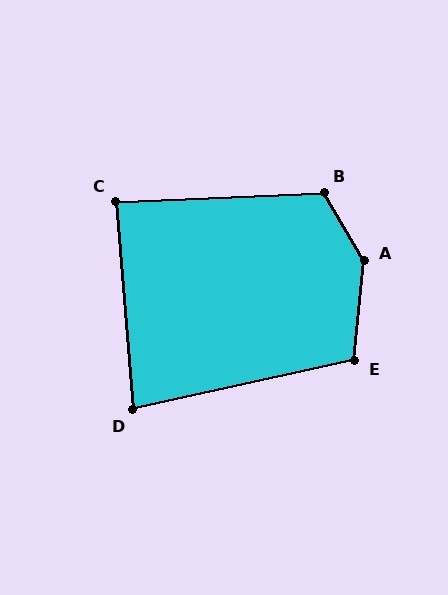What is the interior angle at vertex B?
Approximately 118 degrees (obtuse).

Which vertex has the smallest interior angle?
D, at approximately 82 degrees.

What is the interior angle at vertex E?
Approximately 108 degrees (obtuse).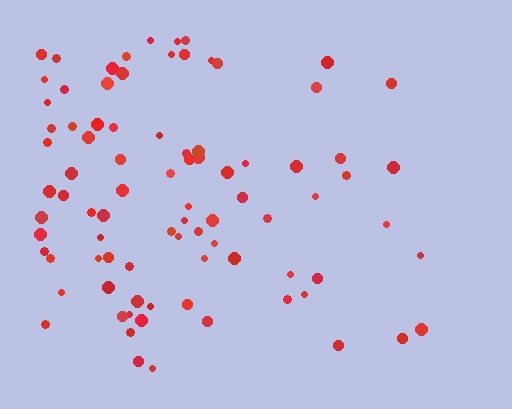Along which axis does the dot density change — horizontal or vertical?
Horizontal.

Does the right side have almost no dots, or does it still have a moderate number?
Still a moderate number, just noticeably fewer than the left.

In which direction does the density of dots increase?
From right to left, with the left side densest.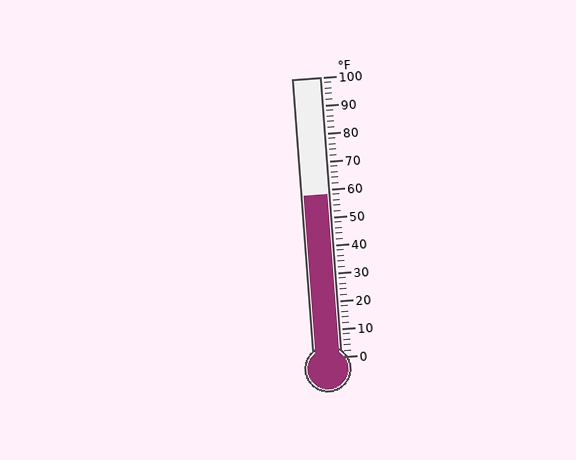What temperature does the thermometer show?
The thermometer shows approximately 58°F.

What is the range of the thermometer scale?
The thermometer scale ranges from 0°F to 100°F.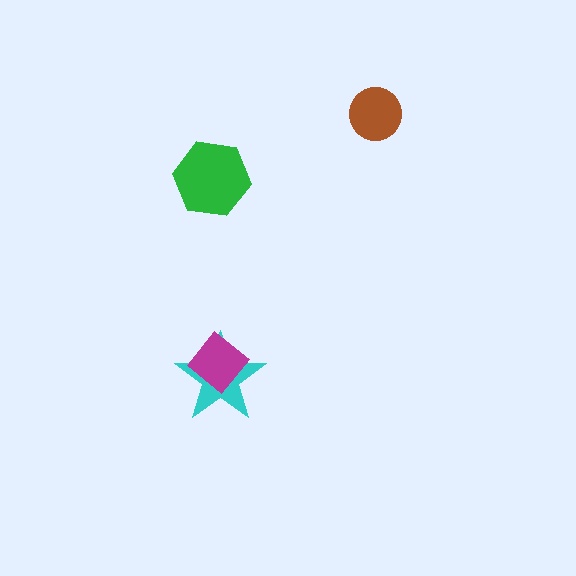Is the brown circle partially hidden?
No, no other shape covers it.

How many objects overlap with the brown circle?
0 objects overlap with the brown circle.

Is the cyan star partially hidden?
Yes, it is partially covered by another shape.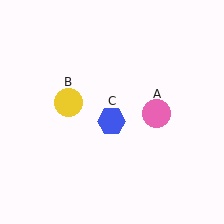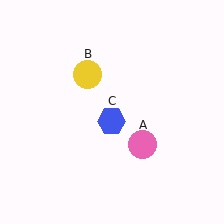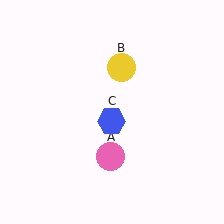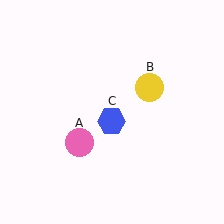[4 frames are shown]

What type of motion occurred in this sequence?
The pink circle (object A), yellow circle (object B) rotated clockwise around the center of the scene.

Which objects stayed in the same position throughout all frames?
Blue hexagon (object C) remained stationary.